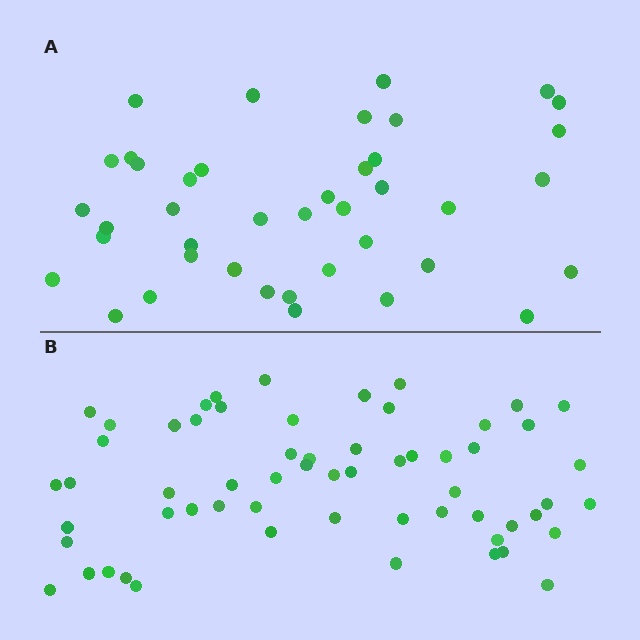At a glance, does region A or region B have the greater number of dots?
Region B (the bottom region) has more dots.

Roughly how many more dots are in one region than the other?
Region B has approximately 20 more dots than region A.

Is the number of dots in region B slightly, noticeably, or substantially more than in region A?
Region B has substantially more. The ratio is roughly 1.5 to 1.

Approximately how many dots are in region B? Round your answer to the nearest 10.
About 60 dots.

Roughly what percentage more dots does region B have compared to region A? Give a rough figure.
About 45% more.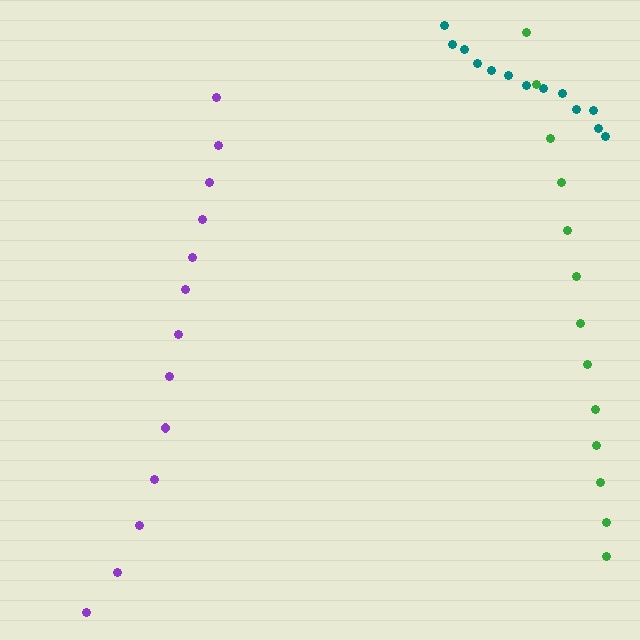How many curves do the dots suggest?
There are 3 distinct paths.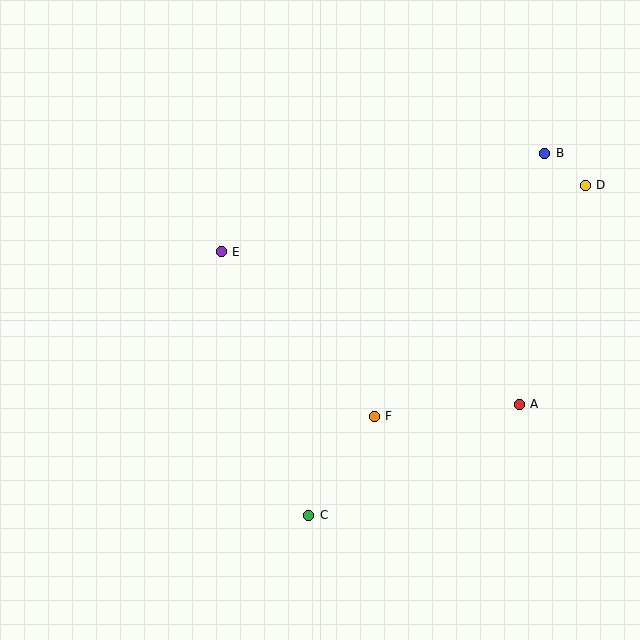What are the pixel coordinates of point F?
Point F is at (374, 416).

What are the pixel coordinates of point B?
Point B is at (545, 153).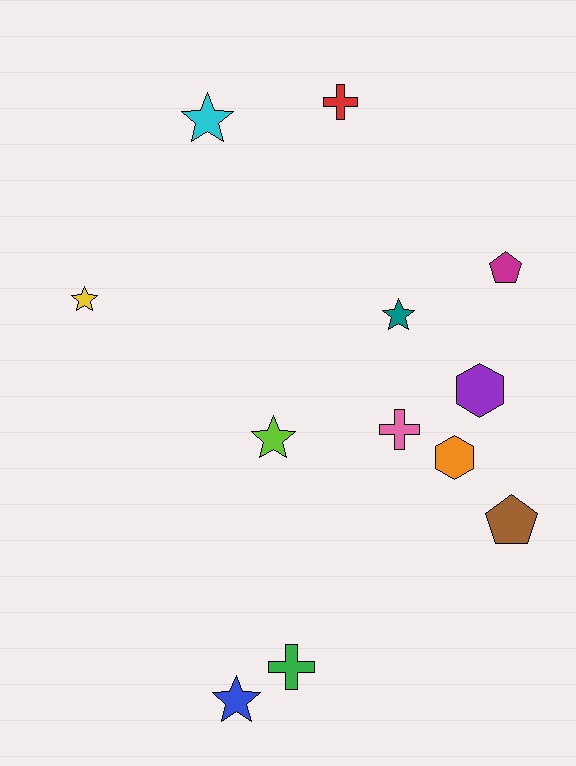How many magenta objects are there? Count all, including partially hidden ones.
There is 1 magenta object.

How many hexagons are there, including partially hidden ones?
There are 2 hexagons.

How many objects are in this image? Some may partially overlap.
There are 12 objects.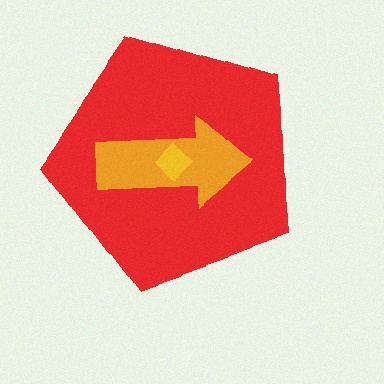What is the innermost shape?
The yellow diamond.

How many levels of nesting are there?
3.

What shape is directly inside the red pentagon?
The orange arrow.